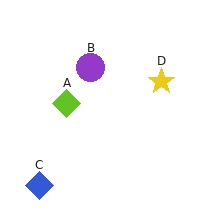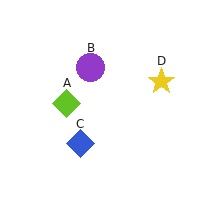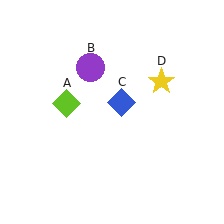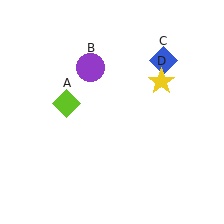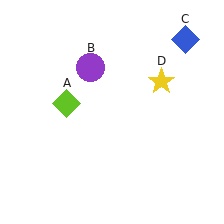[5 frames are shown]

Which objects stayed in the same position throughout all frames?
Lime diamond (object A) and purple circle (object B) and yellow star (object D) remained stationary.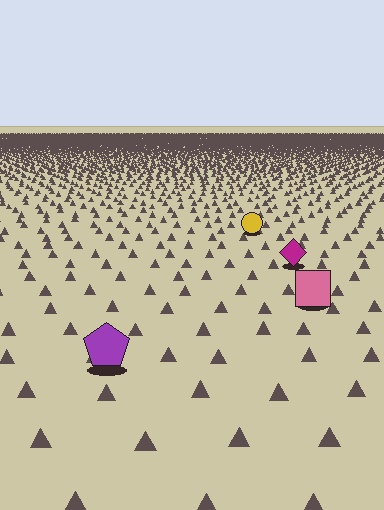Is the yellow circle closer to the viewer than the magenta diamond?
No. The magenta diamond is closer — you can tell from the texture gradient: the ground texture is coarser near it.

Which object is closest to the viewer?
The purple pentagon is closest. The texture marks near it are larger and more spread out.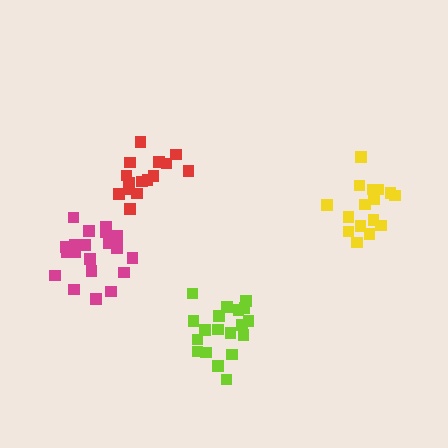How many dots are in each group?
Group 1: 16 dots, Group 2: 15 dots, Group 3: 19 dots, Group 4: 21 dots (71 total).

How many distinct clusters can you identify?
There are 4 distinct clusters.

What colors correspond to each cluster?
The clusters are colored: yellow, red, lime, magenta.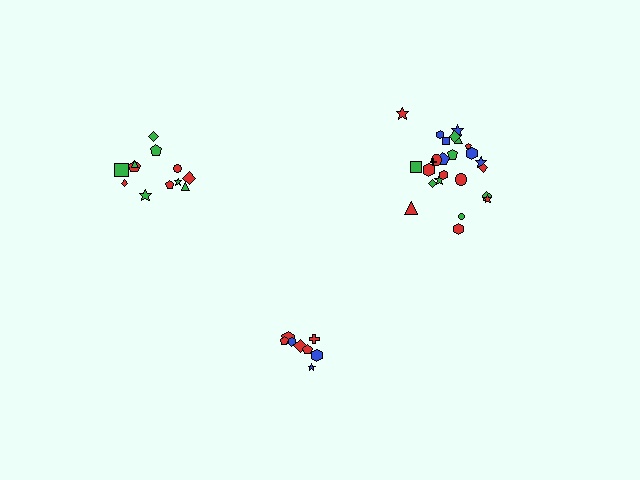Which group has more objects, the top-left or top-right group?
The top-right group.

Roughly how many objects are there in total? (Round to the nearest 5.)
Roughly 45 objects in total.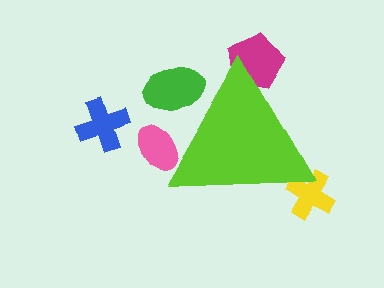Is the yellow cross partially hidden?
Yes, the yellow cross is partially hidden behind the lime triangle.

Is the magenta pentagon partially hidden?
Yes, the magenta pentagon is partially hidden behind the lime triangle.